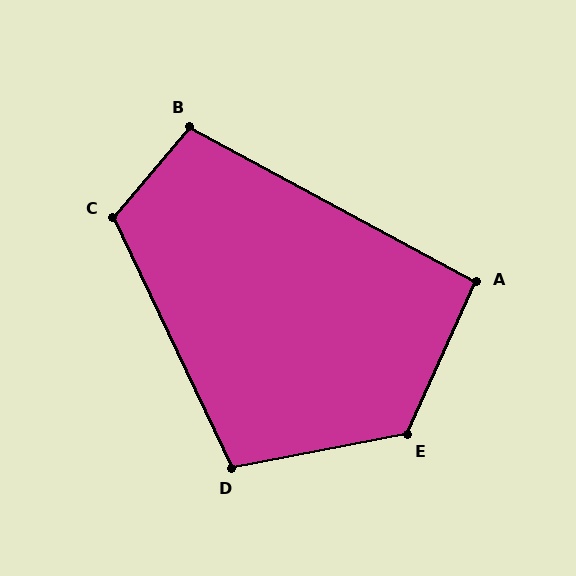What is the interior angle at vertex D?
Approximately 104 degrees (obtuse).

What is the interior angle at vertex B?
Approximately 102 degrees (obtuse).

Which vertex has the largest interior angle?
E, at approximately 125 degrees.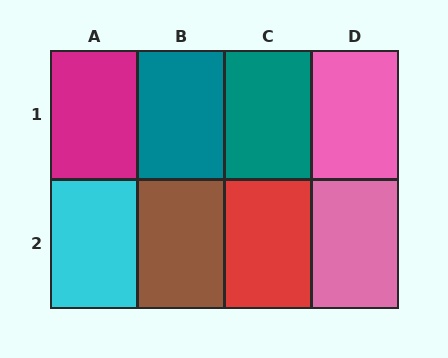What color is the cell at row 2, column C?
Red.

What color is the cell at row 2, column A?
Cyan.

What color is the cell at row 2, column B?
Brown.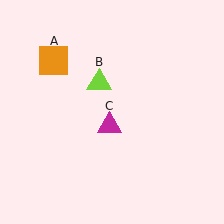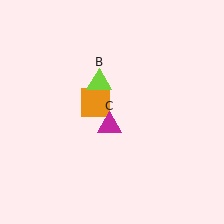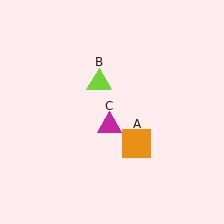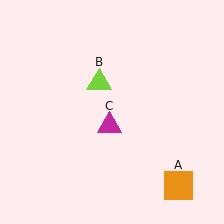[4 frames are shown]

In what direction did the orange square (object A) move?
The orange square (object A) moved down and to the right.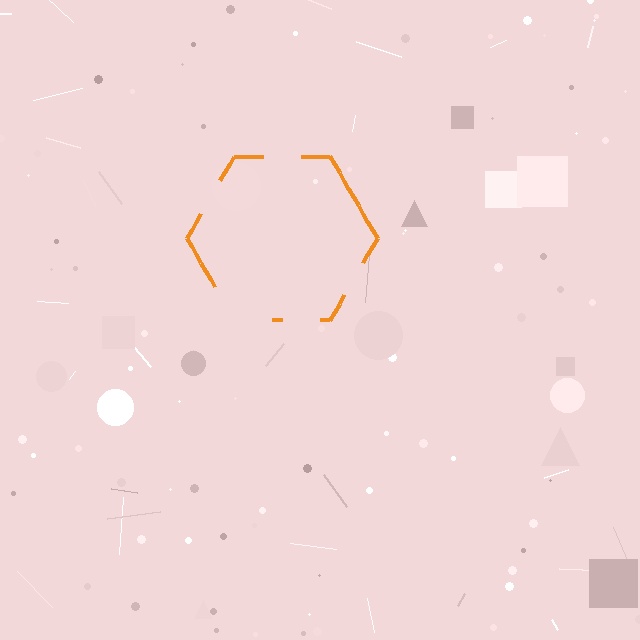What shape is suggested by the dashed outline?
The dashed outline suggests a hexagon.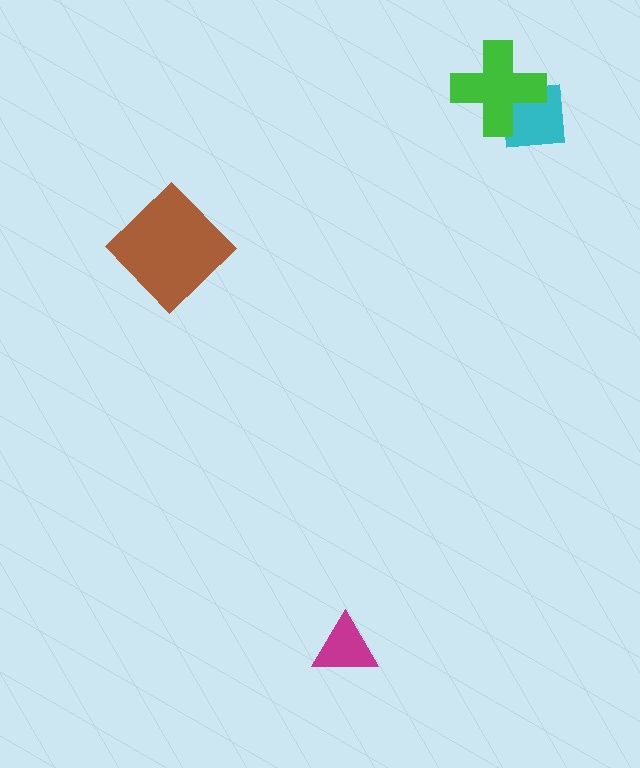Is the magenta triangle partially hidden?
No, no other shape covers it.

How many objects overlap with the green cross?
1 object overlaps with the green cross.